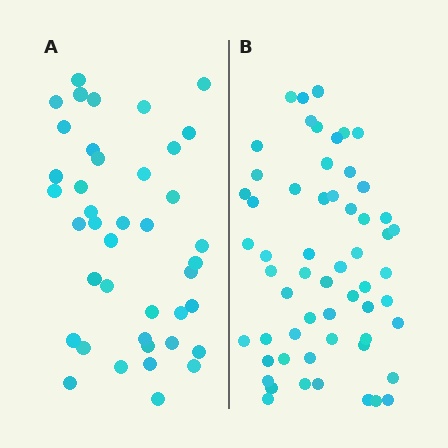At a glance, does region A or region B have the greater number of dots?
Region B (the right region) has more dots.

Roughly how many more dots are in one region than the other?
Region B has approximately 15 more dots than region A.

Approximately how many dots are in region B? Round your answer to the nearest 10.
About 60 dots. (The exact count is 58, which rounds to 60.)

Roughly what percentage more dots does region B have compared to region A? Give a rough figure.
About 40% more.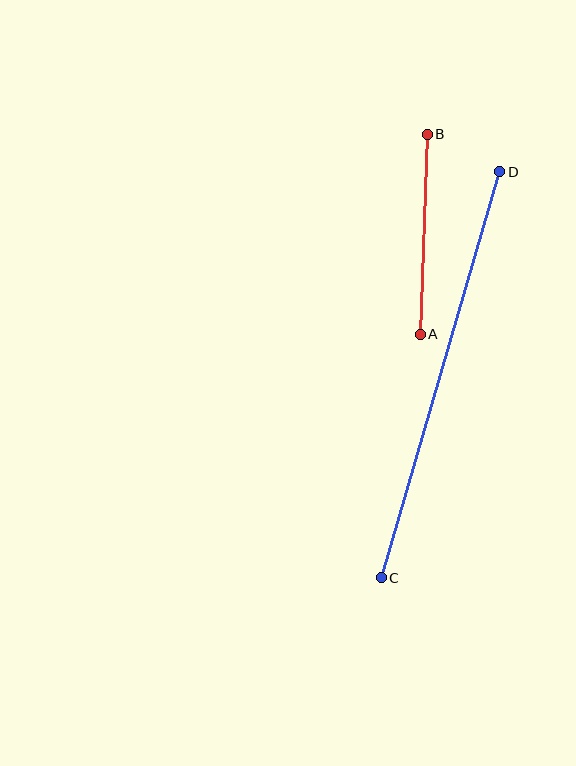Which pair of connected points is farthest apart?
Points C and D are farthest apart.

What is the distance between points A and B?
The distance is approximately 200 pixels.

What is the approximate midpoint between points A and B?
The midpoint is at approximately (424, 234) pixels.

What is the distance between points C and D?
The distance is approximately 423 pixels.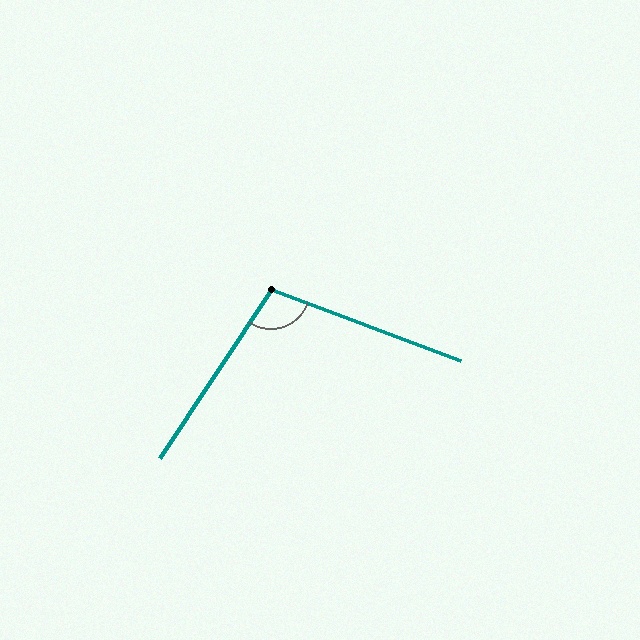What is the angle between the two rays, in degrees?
Approximately 103 degrees.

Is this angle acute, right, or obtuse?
It is obtuse.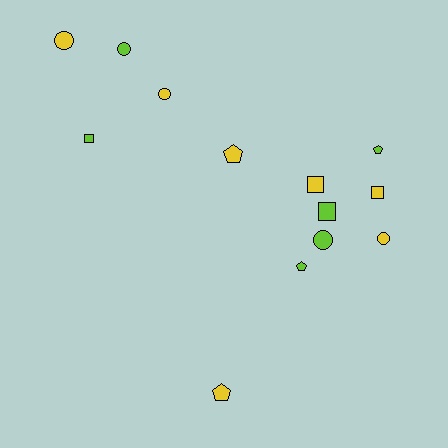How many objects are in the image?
There are 13 objects.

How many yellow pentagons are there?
There are 2 yellow pentagons.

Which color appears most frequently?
Yellow, with 7 objects.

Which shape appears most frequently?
Circle, with 5 objects.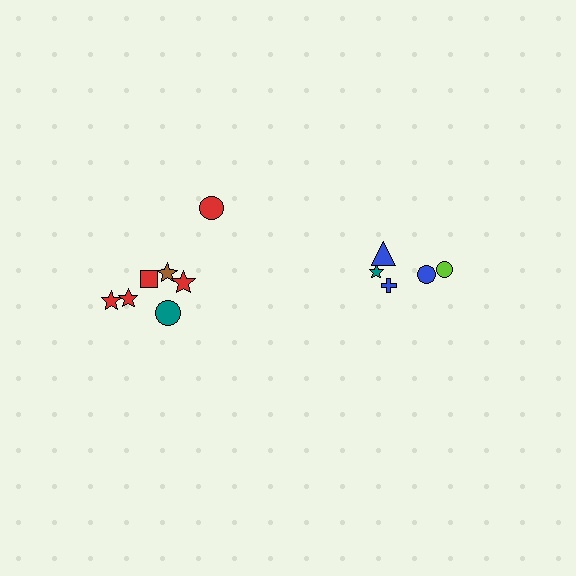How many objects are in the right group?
There are 5 objects.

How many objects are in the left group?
There are 7 objects.